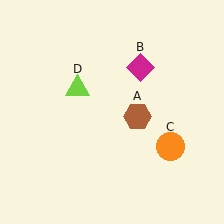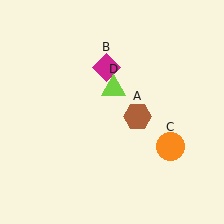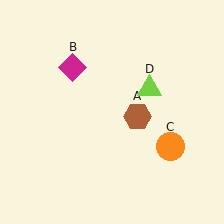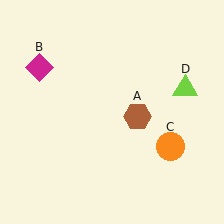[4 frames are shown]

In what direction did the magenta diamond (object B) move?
The magenta diamond (object B) moved left.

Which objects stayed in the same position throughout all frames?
Brown hexagon (object A) and orange circle (object C) remained stationary.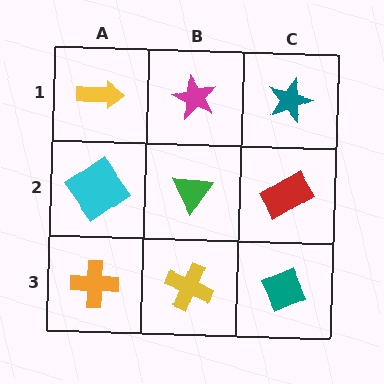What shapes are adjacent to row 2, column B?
A magenta star (row 1, column B), a yellow cross (row 3, column B), a cyan diamond (row 2, column A), a red rectangle (row 2, column C).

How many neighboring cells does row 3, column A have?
2.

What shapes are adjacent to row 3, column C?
A red rectangle (row 2, column C), a yellow cross (row 3, column B).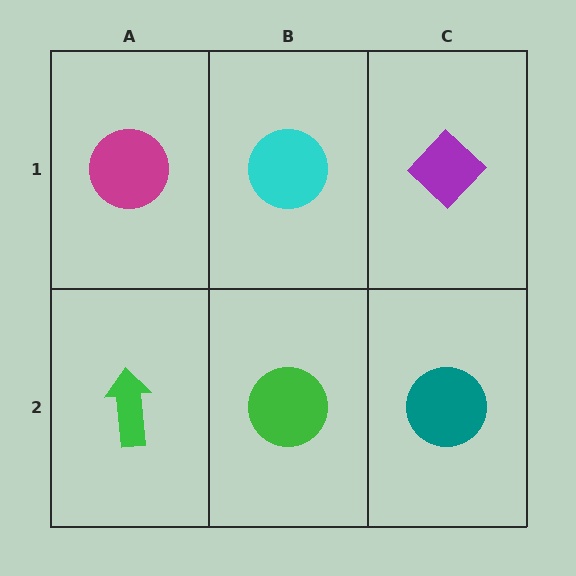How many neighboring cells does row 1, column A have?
2.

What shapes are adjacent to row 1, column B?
A green circle (row 2, column B), a magenta circle (row 1, column A), a purple diamond (row 1, column C).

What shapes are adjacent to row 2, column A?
A magenta circle (row 1, column A), a green circle (row 2, column B).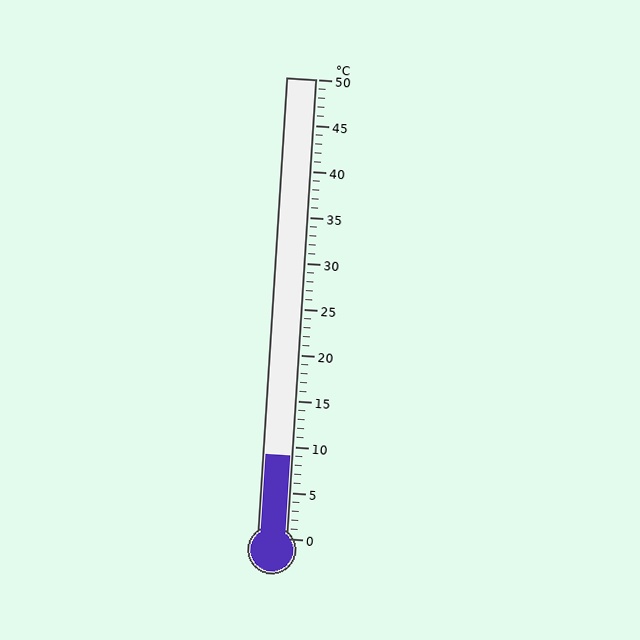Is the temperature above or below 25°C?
The temperature is below 25°C.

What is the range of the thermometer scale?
The thermometer scale ranges from 0°C to 50°C.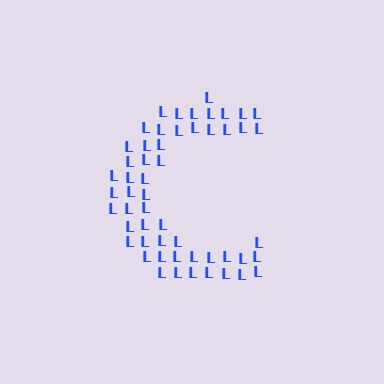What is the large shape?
The large shape is the letter C.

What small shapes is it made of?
It is made of small letter L's.